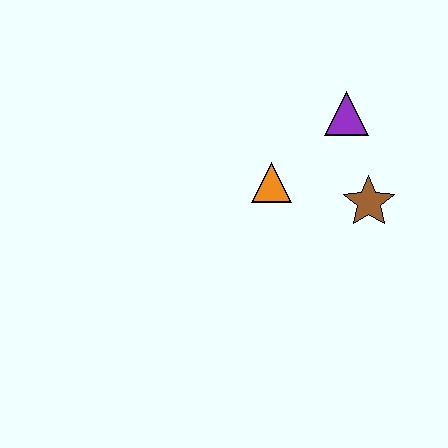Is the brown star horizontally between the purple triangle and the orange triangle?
No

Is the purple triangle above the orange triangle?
Yes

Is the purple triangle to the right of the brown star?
No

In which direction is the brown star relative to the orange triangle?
The brown star is to the right of the orange triangle.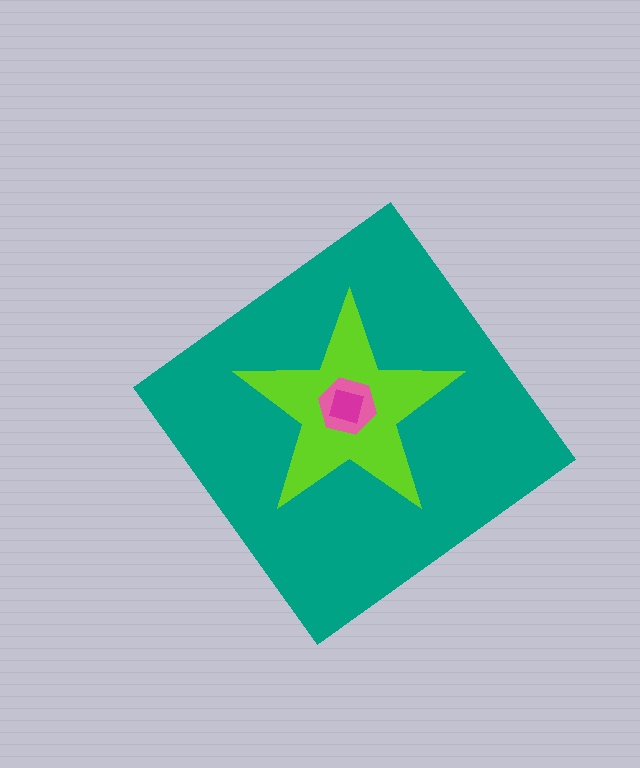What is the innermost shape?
The magenta square.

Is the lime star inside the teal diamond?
Yes.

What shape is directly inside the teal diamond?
The lime star.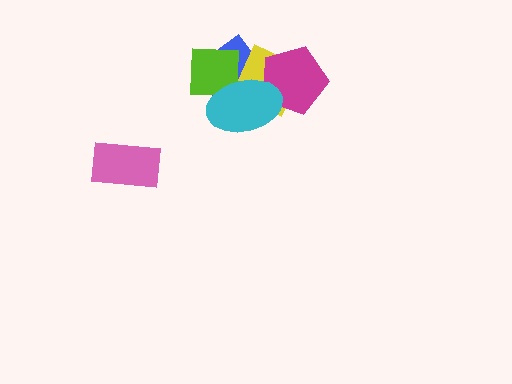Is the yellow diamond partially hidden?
Yes, it is partially covered by another shape.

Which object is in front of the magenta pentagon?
The cyan ellipse is in front of the magenta pentagon.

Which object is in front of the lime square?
The cyan ellipse is in front of the lime square.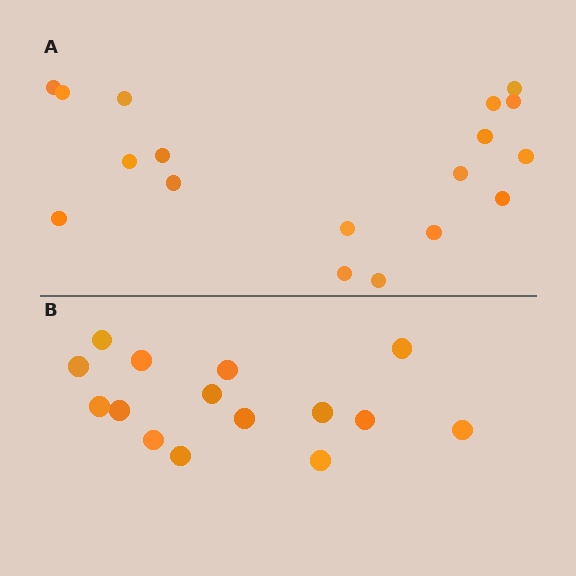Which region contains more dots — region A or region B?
Region A (the top region) has more dots.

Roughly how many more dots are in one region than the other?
Region A has just a few more — roughly 2 or 3 more dots than region B.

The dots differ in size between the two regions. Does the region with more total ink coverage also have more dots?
No. Region B has more total ink coverage because its dots are larger, but region A actually contains more individual dots. Total area can be misleading — the number of items is what matters here.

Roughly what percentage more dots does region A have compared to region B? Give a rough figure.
About 20% more.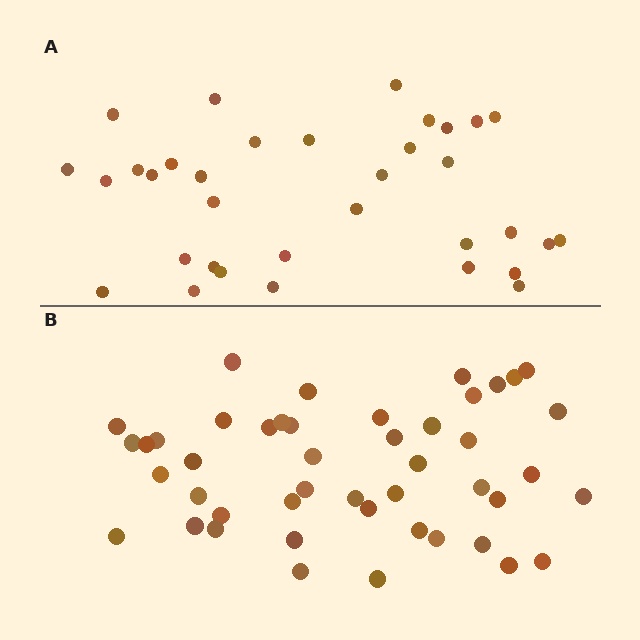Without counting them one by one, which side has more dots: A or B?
Region B (the bottom region) has more dots.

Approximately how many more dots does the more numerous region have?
Region B has roughly 12 or so more dots than region A.